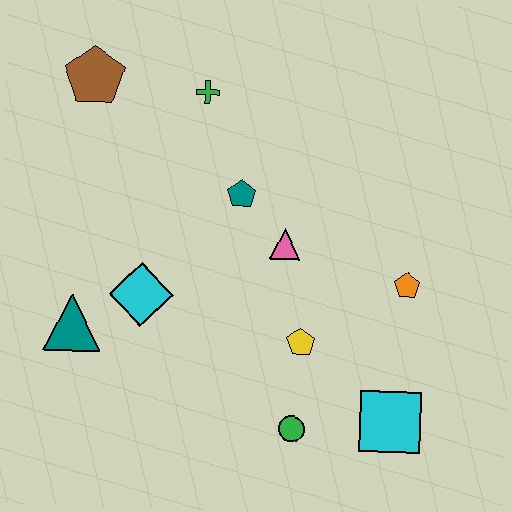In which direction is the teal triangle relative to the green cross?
The teal triangle is below the green cross.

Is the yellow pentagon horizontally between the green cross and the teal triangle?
No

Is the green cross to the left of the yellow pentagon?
Yes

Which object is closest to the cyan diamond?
The teal triangle is closest to the cyan diamond.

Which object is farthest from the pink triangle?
The brown pentagon is farthest from the pink triangle.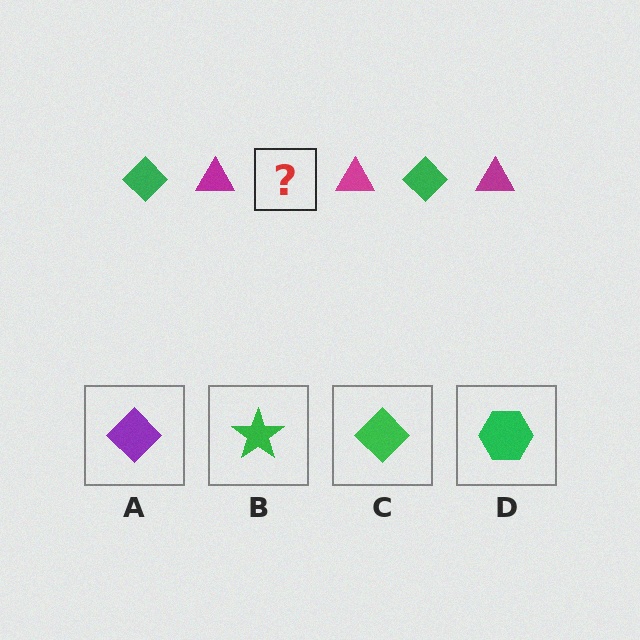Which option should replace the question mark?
Option C.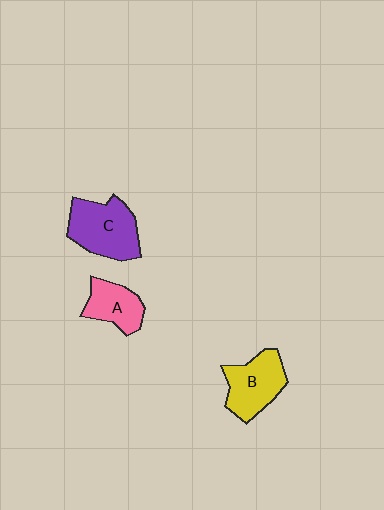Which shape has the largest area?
Shape C (purple).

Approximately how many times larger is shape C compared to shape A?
Approximately 1.6 times.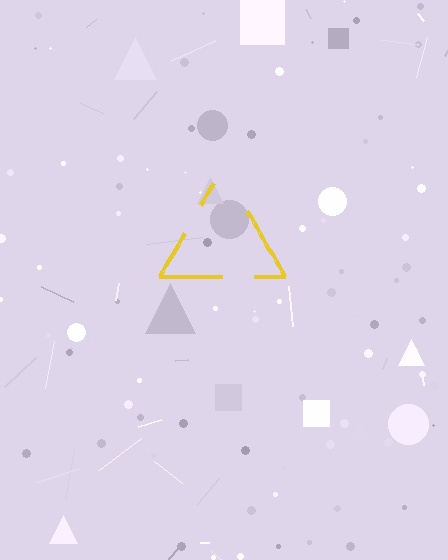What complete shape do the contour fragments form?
The contour fragments form a triangle.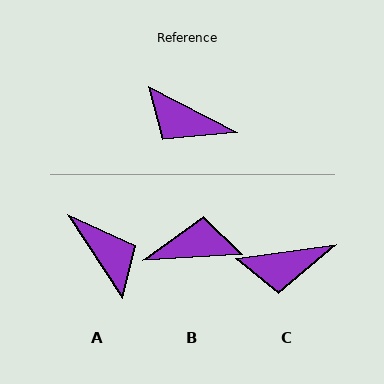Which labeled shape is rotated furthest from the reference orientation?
A, about 151 degrees away.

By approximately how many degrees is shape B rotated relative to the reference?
Approximately 149 degrees clockwise.